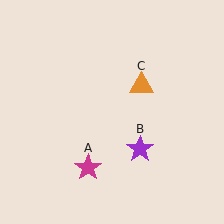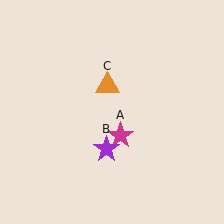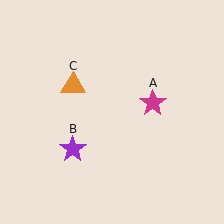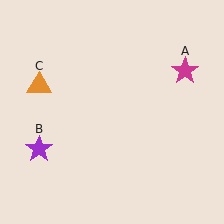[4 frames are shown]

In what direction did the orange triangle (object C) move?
The orange triangle (object C) moved left.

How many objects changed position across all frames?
3 objects changed position: magenta star (object A), purple star (object B), orange triangle (object C).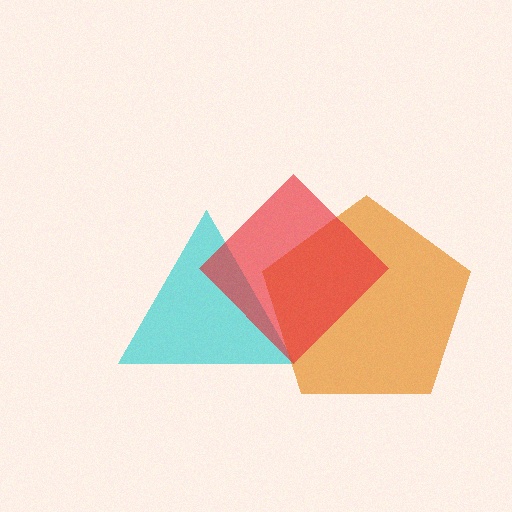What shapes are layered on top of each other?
The layered shapes are: a cyan triangle, an orange pentagon, a red diamond.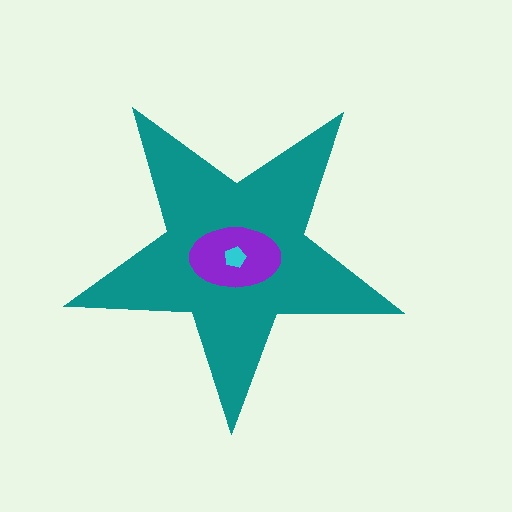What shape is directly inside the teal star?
The purple ellipse.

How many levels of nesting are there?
3.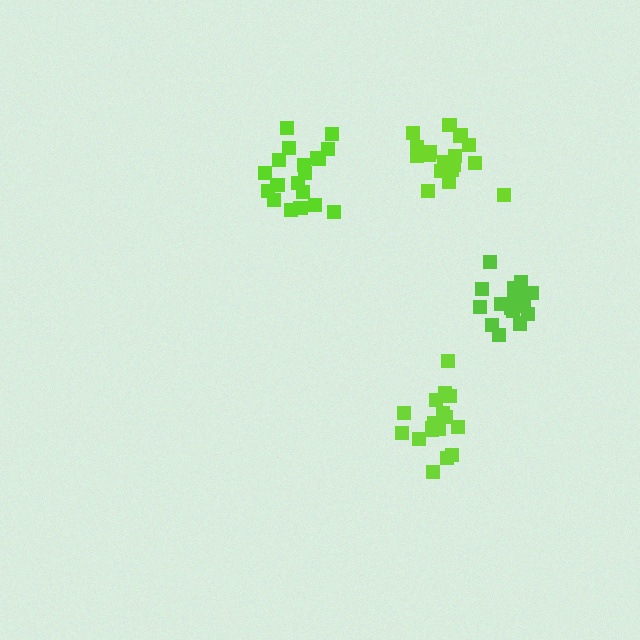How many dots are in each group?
Group 1: 18 dots, Group 2: 19 dots, Group 3: 19 dots, Group 4: 17 dots (73 total).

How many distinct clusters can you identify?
There are 4 distinct clusters.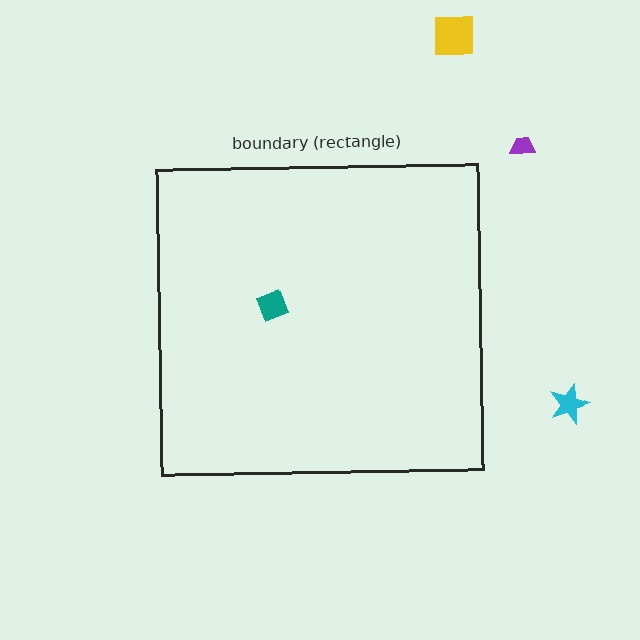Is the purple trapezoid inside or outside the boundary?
Outside.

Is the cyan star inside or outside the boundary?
Outside.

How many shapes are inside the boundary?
1 inside, 3 outside.